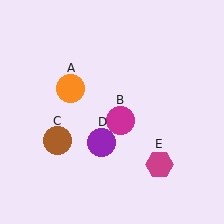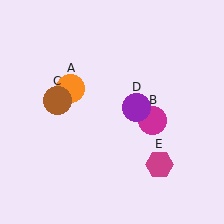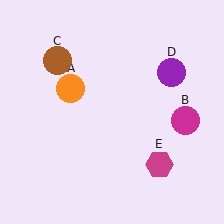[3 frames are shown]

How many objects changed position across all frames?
3 objects changed position: magenta circle (object B), brown circle (object C), purple circle (object D).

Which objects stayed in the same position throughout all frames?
Orange circle (object A) and magenta hexagon (object E) remained stationary.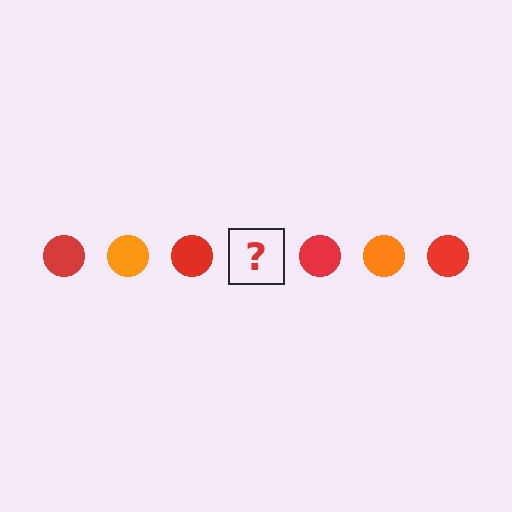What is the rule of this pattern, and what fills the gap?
The rule is that the pattern cycles through red, orange circles. The gap should be filled with an orange circle.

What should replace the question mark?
The question mark should be replaced with an orange circle.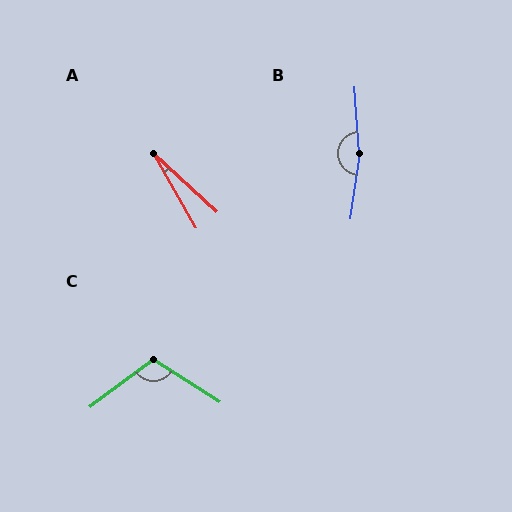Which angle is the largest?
B, at approximately 168 degrees.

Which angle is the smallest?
A, at approximately 18 degrees.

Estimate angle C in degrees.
Approximately 111 degrees.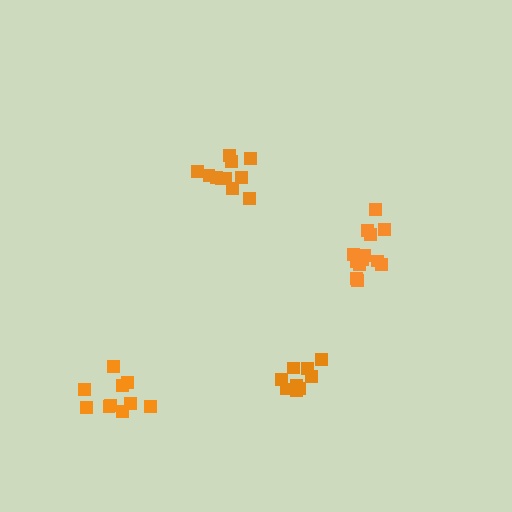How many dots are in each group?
Group 1: 9 dots, Group 2: 11 dots, Group 3: 10 dots, Group 4: 13 dots (43 total).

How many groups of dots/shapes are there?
There are 4 groups.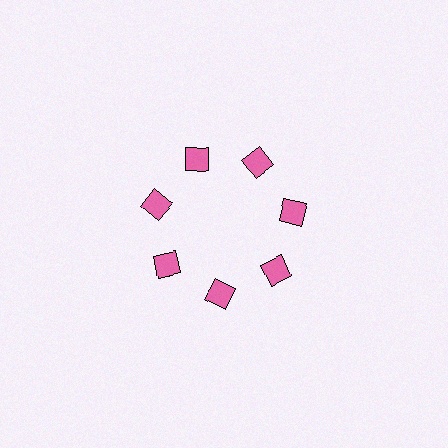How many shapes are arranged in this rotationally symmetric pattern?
There are 7 shapes, arranged in 7 groups of 1.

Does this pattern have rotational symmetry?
Yes, this pattern has 7-fold rotational symmetry. It looks the same after rotating 51 degrees around the center.